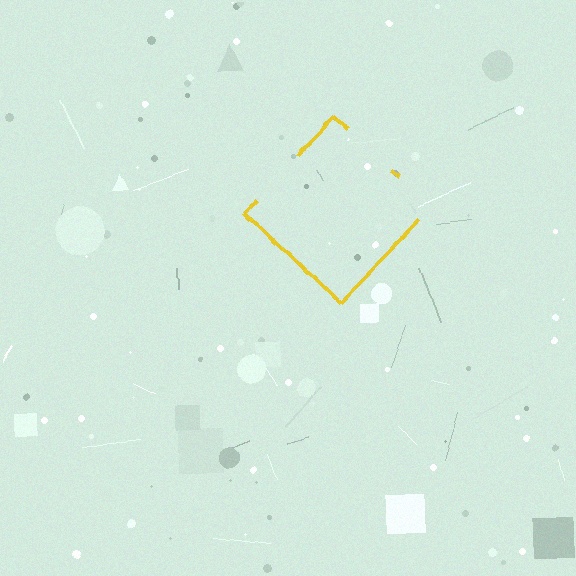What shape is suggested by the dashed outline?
The dashed outline suggests a diamond.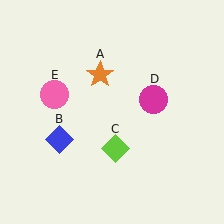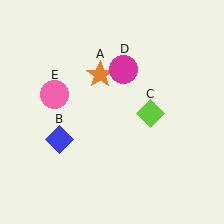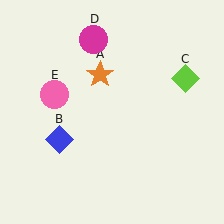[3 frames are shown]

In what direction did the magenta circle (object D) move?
The magenta circle (object D) moved up and to the left.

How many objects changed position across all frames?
2 objects changed position: lime diamond (object C), magenta circle (object D).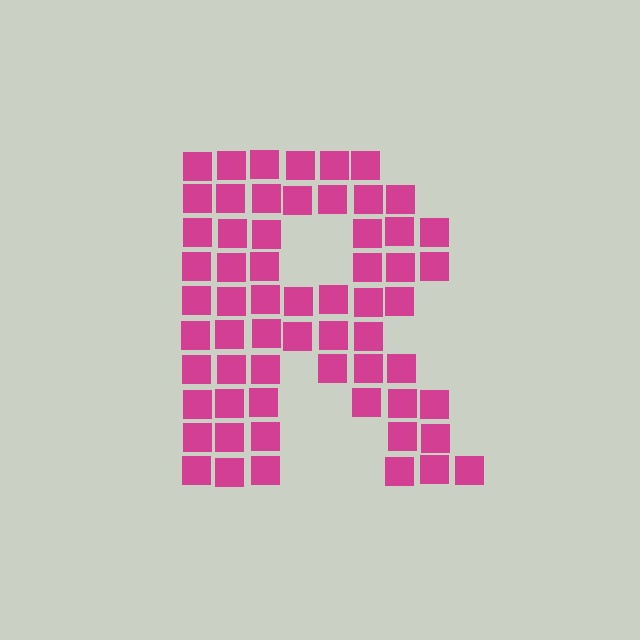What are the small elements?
The small elements are squares.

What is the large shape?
The large shape is the letter R.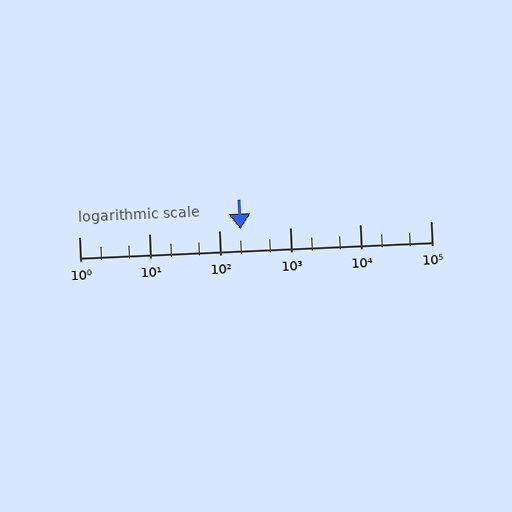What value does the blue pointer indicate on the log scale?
The pointer indicates approximately 200.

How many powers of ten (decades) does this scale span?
The scale spans 5 decades, from 1 to 100000.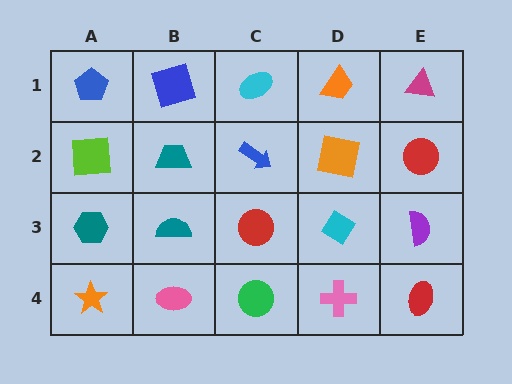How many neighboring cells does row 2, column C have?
4.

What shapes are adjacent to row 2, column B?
A blue square (row 1, column B), a teal semicircle (row 3, column B), a lime square (row 2, column A), a blue arrow (row 2, column C).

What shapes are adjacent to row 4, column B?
A teal semicircle (row 3, column B), an orange star (row 4, column A), a green circle (row 4, column C).